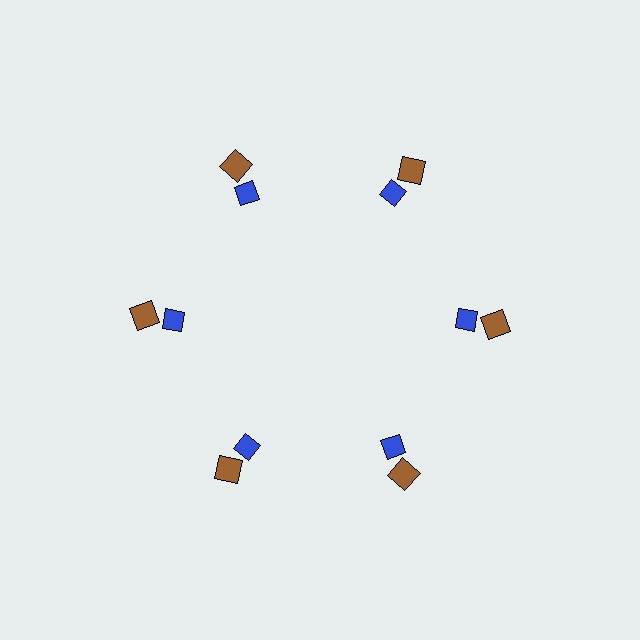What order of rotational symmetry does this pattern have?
This pattern has 6-fold rotational symmetry.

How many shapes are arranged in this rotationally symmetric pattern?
There are 12 shapes, arranged in 6 groups of 2.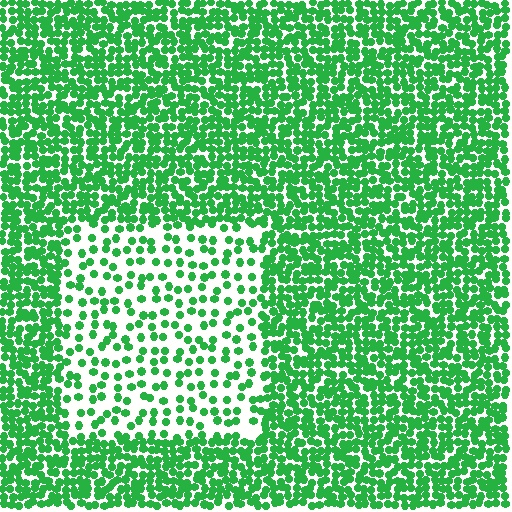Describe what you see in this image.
The image contains small green elements arranged at two different densities. A rectangle-shaped region is visible where the elements are less densely packed than the surrounding area.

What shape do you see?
I see a rectangle.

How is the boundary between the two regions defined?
The boundary is defined by a change in element density (approximately 2.5x ratio). All elements are the same color, size, and shape.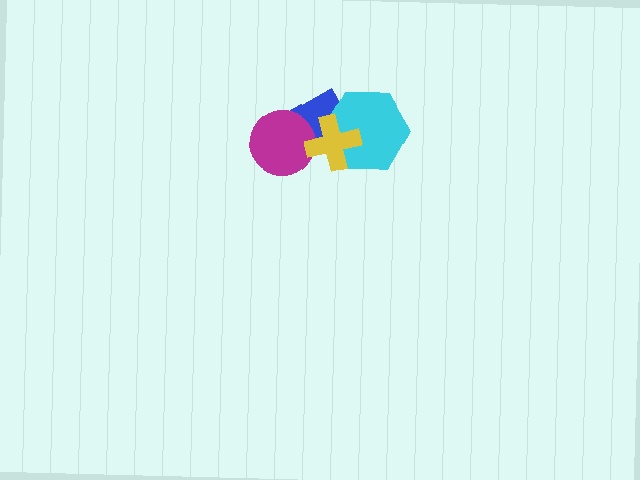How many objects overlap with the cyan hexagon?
2 objects overlap with the cyan hexagon.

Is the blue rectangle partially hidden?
Yes, it is partially covered by another shape.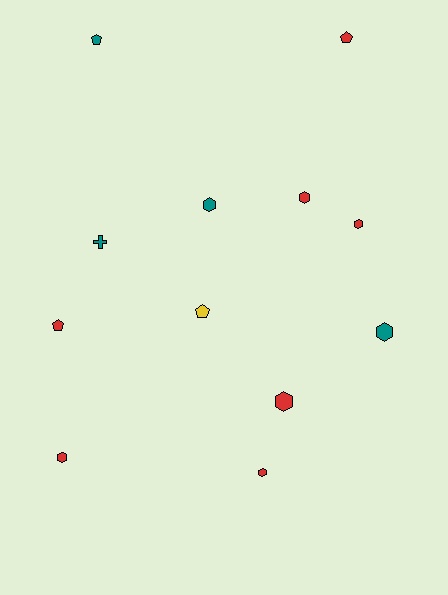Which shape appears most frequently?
Hexagon, with 7 objects.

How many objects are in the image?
There are 12 objects.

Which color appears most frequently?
Red, with 7 objects.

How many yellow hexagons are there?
There are no yellow hexagons.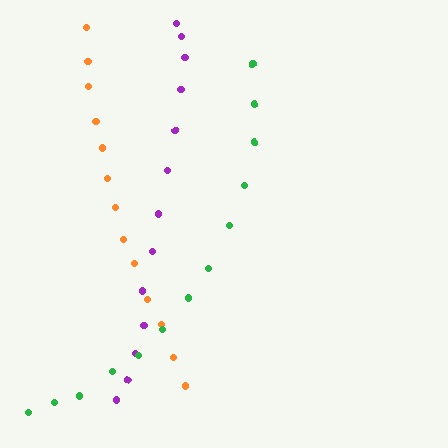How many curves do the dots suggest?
There are 3 distinct paths.